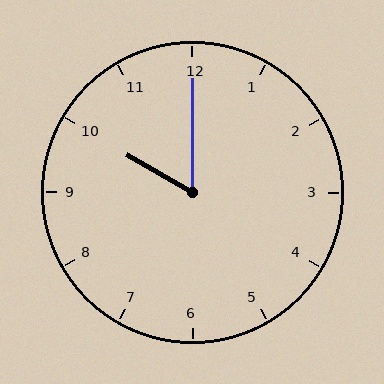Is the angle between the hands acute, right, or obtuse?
It is acute.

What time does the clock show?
10:00.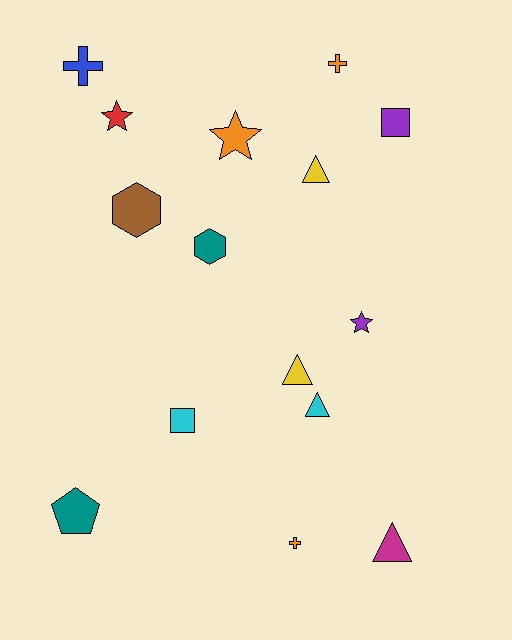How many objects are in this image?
There are 15 objects.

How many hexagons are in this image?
There are 2 hexagons.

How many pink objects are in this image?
There are no pink objects.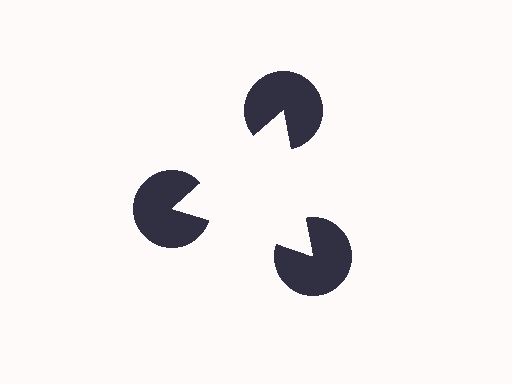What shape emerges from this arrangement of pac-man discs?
An illusory triangle — its edges are inferred from the aligned wedge cuts in the pac-man discs, not physically drawn.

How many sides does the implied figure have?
3 sides.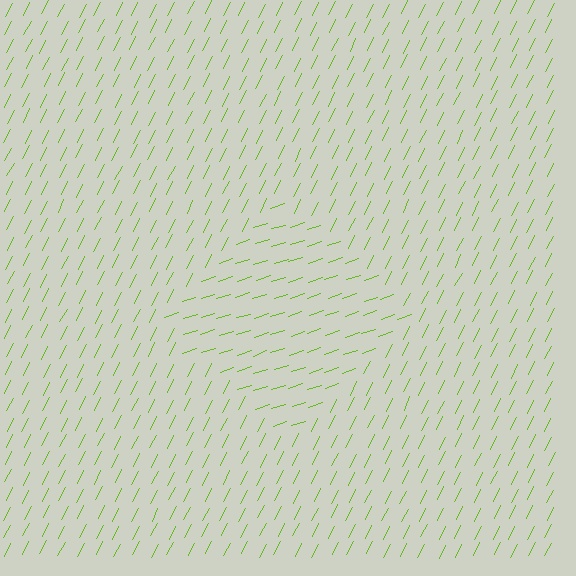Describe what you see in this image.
The image is filled with small lime line segments. A diamond region in the image has lines oriented differently from the surrounding lines, creating a visible texture boundary.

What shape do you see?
I see a diamond.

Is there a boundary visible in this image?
Yes, there is a texture boundary formed by a change in line orientation.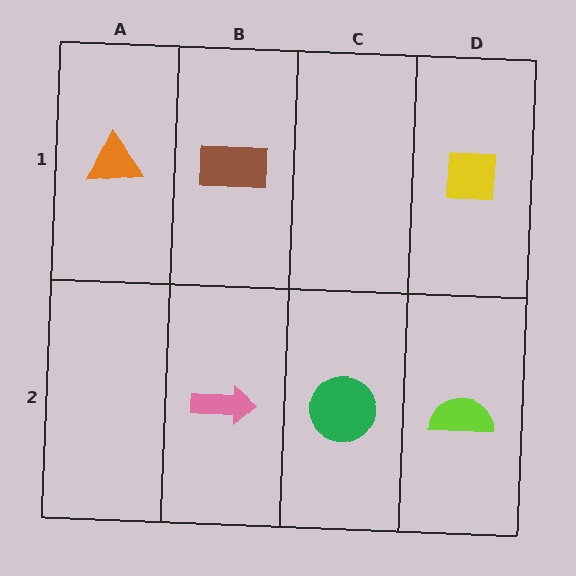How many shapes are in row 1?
3 shapes.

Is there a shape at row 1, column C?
No, that cell is empty.